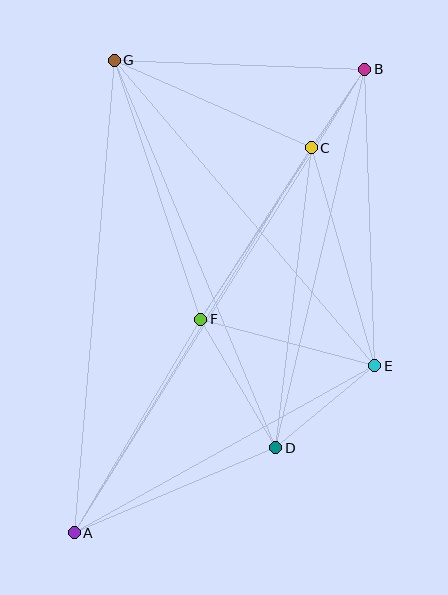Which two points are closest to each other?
Points B and C are closest to each other.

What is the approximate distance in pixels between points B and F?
The distance between B and F is approximately 299 pixels.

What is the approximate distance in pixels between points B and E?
The distance between B and E is approximately 297 pixels.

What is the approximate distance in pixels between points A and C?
The distance between A and C is approximately 452 pixels.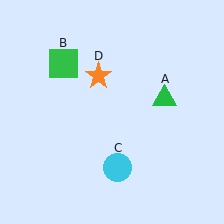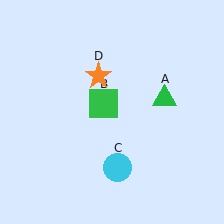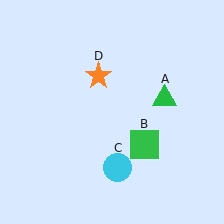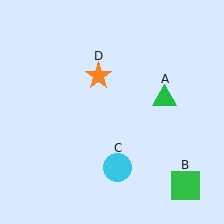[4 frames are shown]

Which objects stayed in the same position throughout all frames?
Green triangle (object A) and cyan circle (object C) and orange star (object D) remained stationary.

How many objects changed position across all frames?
1 object changed position: green square (object B).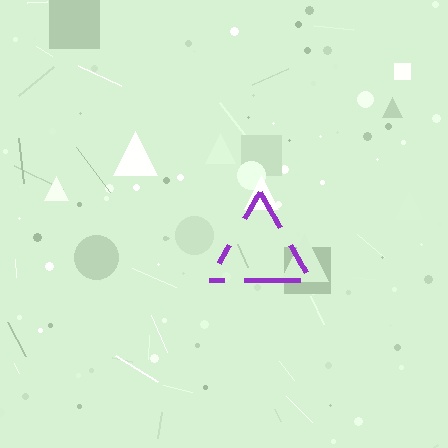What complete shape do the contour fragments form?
The contour fragments form a triangle.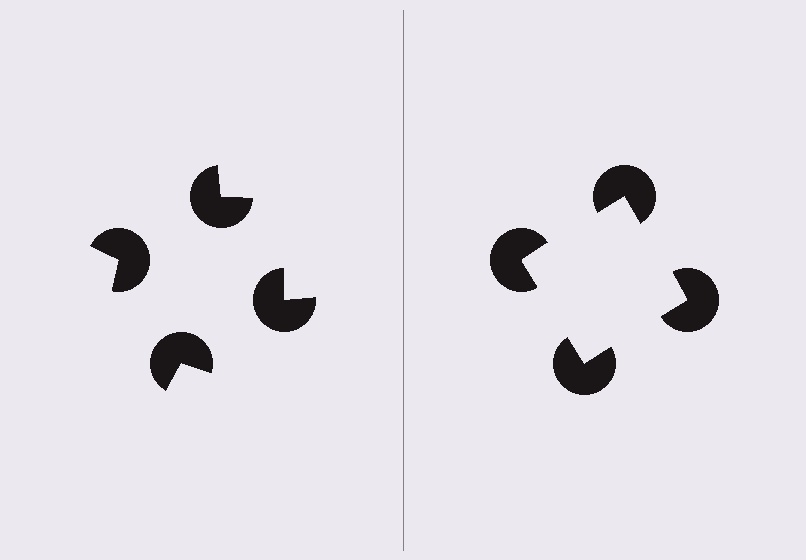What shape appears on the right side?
An illusory square.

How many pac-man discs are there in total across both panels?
8 — 4 on each side.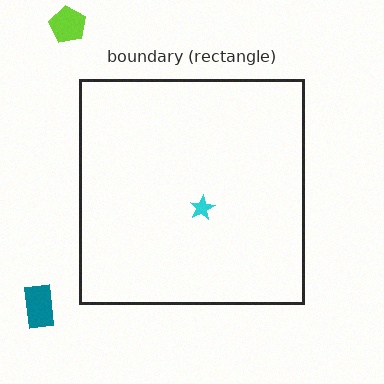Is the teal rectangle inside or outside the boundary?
Outside.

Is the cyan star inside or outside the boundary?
Inside.